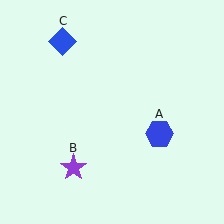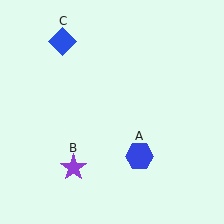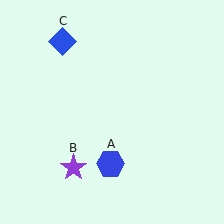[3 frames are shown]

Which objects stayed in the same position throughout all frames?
Purple star (object B) and blue diamond (object C) remained stationary.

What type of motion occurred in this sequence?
The blue hexagon (object A) rotated clockwise around the center of the scene.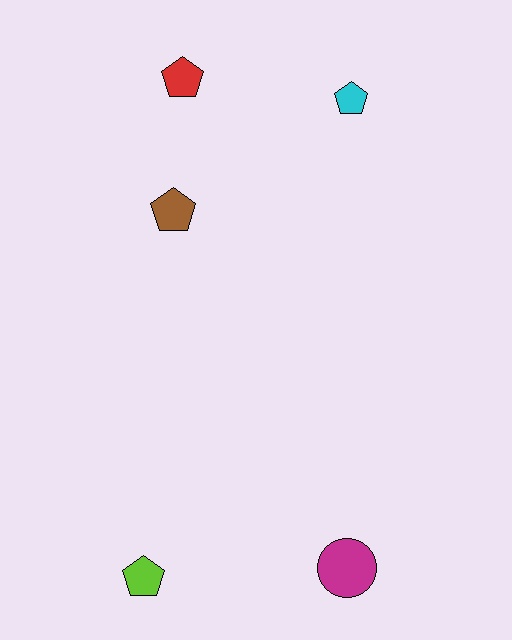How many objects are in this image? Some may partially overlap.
There are 5 objects.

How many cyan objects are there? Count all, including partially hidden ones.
There is 1 cyan object.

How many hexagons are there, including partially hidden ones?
There are no hexagons.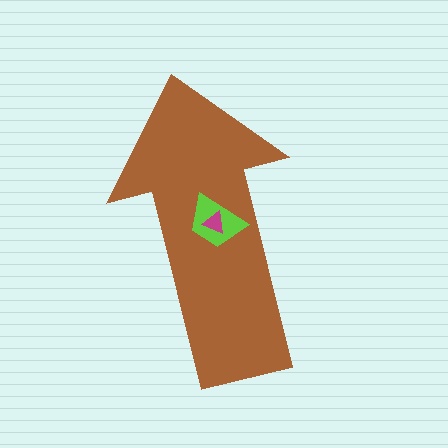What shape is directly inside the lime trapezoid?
The magenta triangle.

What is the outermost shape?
The brown arrow.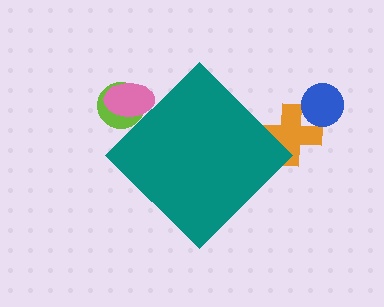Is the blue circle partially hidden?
No, the blue circle is fully visible.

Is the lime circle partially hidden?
Yes, the lime circle is partially hidden behind the teal diamond.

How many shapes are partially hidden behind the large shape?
3 shapes are partially hidden.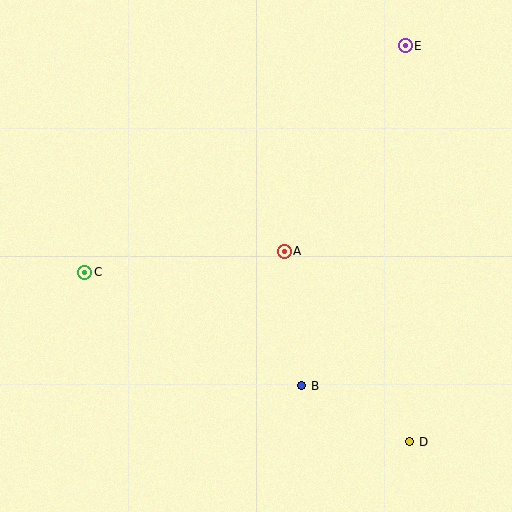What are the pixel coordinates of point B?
Point B is at (302, 386).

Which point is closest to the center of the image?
Point A at (284, 251) is closest to the center.